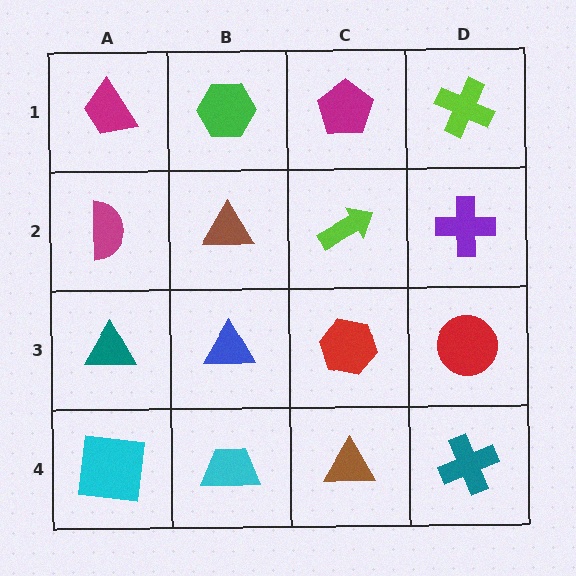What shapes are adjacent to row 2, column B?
A green hexagon (row 1, column B), a blue triangle (row 3, column B), a magenta semicircle (row 2, column A), a lime arrow (row 2, column C).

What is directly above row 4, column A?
A teal triangle.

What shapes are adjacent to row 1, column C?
A lime arrow (row 2, column C), a green hexagon (row 1, column B), a lime cross (row 1, column D).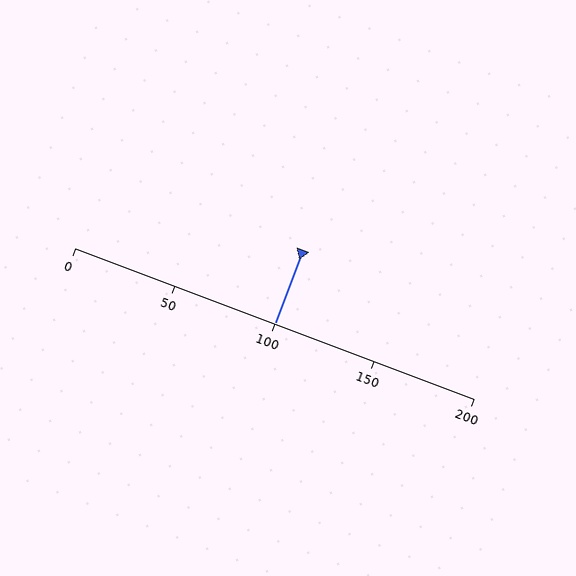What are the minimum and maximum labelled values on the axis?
The axis runs from 0 to 200.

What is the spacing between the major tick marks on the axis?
The major ticks are spaced 50 apart.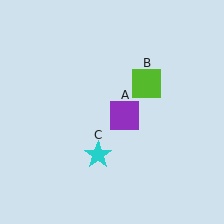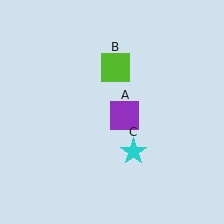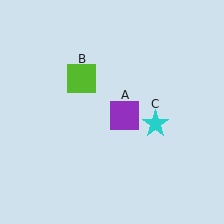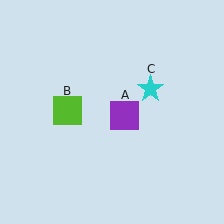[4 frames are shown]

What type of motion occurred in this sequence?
The lime square (object B), cyan star (object C) rotated counterclockwise around the center of the scene.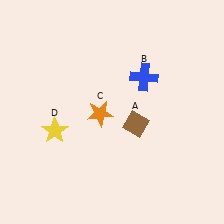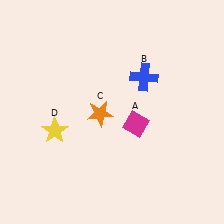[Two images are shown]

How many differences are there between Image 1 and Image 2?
There is 1 difference between the two images.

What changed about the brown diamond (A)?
In Image 1, A is brown. In Image 2, it changed to magenta.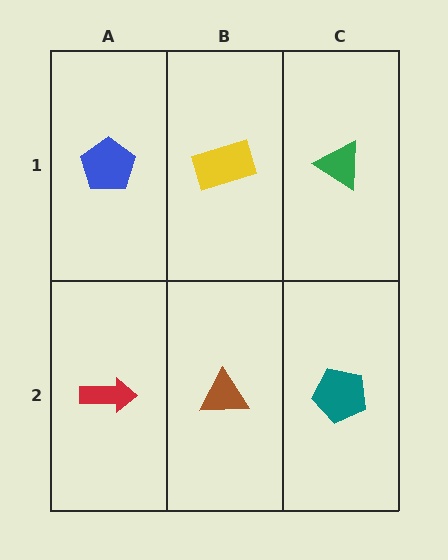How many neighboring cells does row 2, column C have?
2.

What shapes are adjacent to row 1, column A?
A red arrow (row 2, column A), a yellow rectangle (row 1, column B).